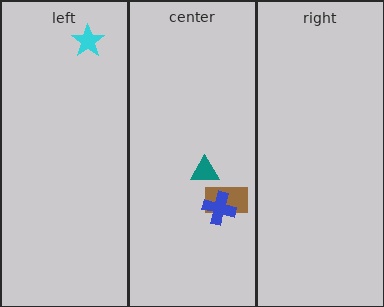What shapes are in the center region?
The brown rectangle, the teal triangle, the blue cross.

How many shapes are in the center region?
3.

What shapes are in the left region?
The cyan star.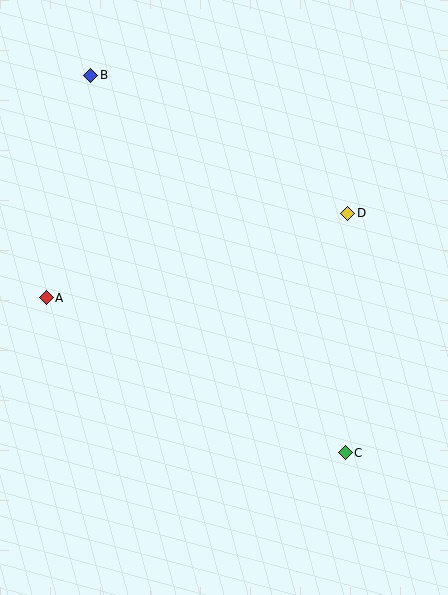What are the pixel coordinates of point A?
Point A is at (46, 298).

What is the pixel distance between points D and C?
The distance between D and C is 240 pixels.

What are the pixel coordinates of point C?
Point C is at (345, 453).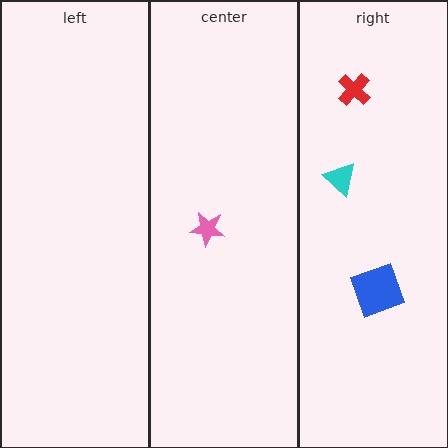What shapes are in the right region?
The red cross, the cyan triangle, the blue square.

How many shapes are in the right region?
3.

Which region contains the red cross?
The right region.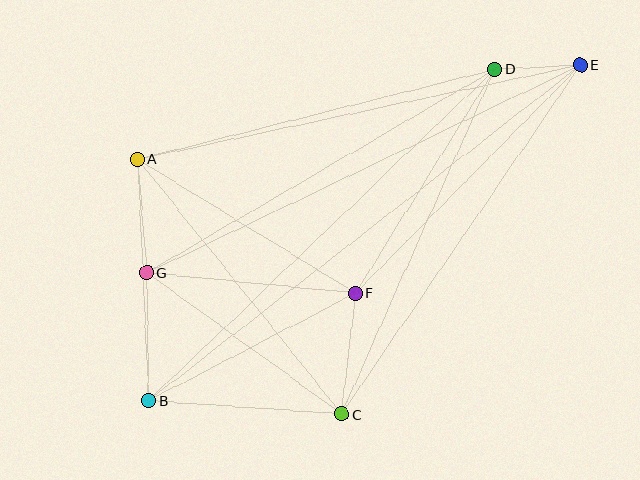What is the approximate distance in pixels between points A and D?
The distance between A and D is approximately 368 pixels.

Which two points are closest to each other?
Points D and E are closest to each other.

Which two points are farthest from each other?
Points B and E are farthest from each other.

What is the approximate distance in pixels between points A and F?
The distance between A and F is approximately 256 pixels.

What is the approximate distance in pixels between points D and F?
The distance between D and F is approximately 264 pixels.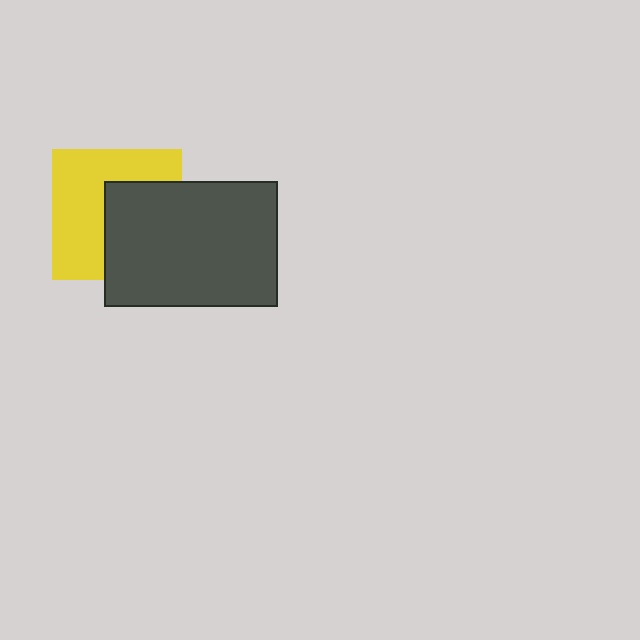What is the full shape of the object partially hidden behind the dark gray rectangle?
The partially hidden object is a yellow square.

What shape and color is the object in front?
The object in front is a dark gray rectangle.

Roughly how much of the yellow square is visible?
About half of it is visible (roughly 55%).